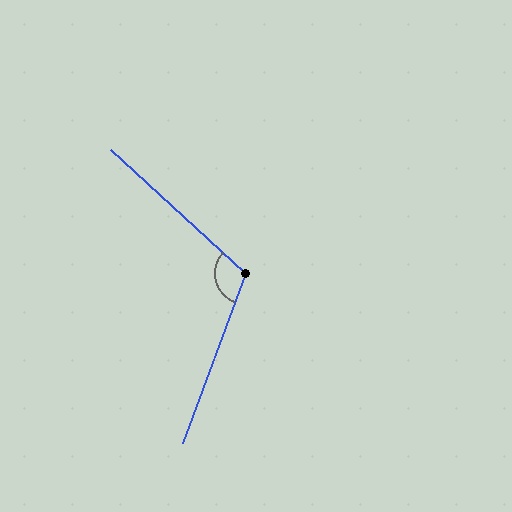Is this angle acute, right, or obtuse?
It is obtuse.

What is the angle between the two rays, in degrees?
Approximately 112 degrees.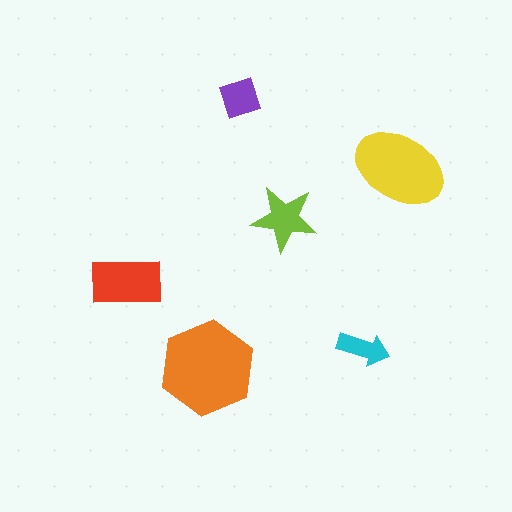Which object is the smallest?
The cyan arrow.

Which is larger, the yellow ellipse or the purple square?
The yellow ellipse.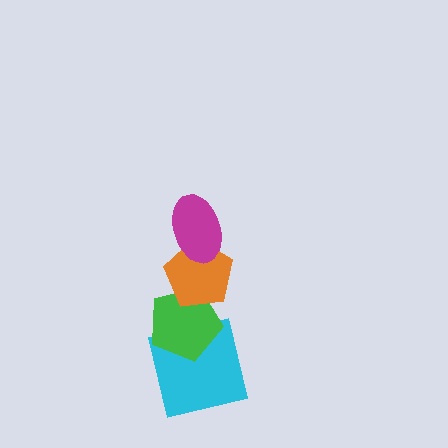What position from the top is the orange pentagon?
The orange pentagon is 2nd from the top.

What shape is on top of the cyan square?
The green pentagon is on top of the cyan square.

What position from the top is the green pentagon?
The green pentagon is 3rd from the top.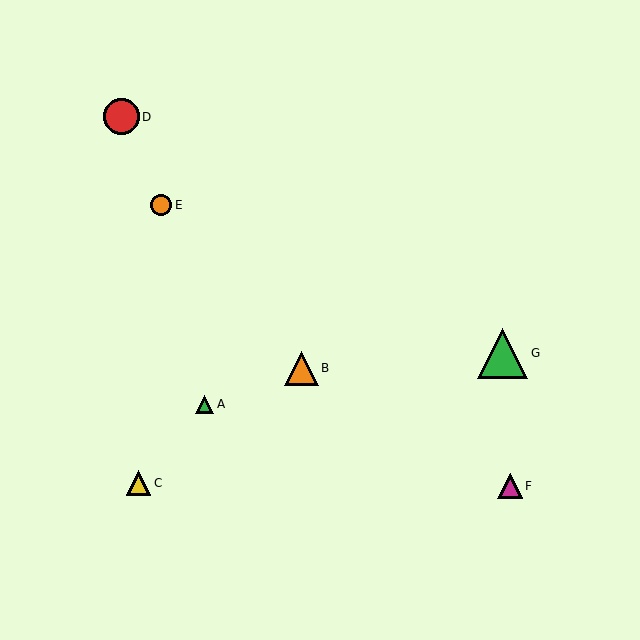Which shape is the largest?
The green triangle (labeled G) is the largest.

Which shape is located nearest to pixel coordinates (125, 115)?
The red circle (labeled D) at (121, 117) is nearest to that location.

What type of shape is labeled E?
Shape E is an orange circle.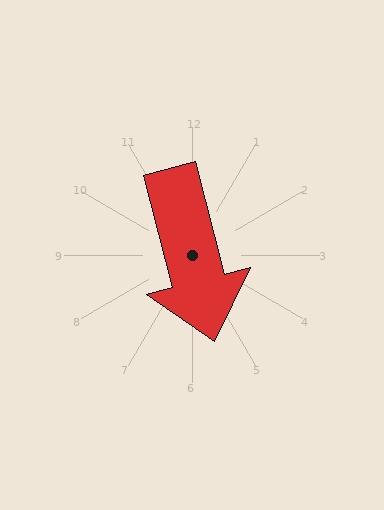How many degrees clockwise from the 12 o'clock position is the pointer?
Approximately 165 degrees.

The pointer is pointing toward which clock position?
Roughly 6 o'clock.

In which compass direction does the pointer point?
South.